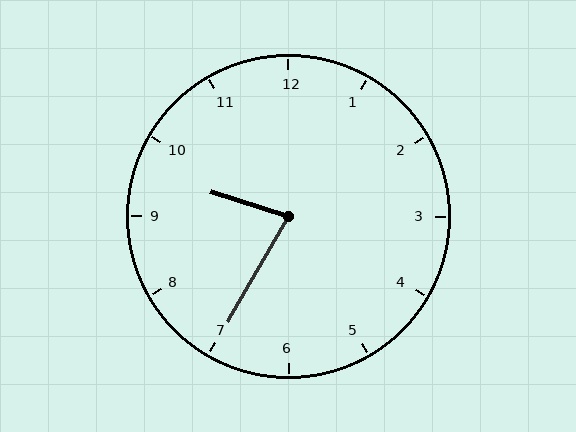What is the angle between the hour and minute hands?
Approximately 78 degrees.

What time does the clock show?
9:35.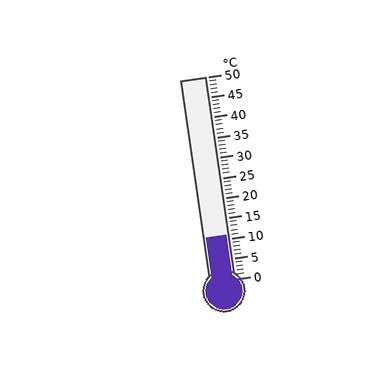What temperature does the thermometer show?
The thermometer shows approximately 11°C.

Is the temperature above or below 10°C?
The temperature is above 10°C.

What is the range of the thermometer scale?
The thermometer scale ranges from 0°C to 50°C.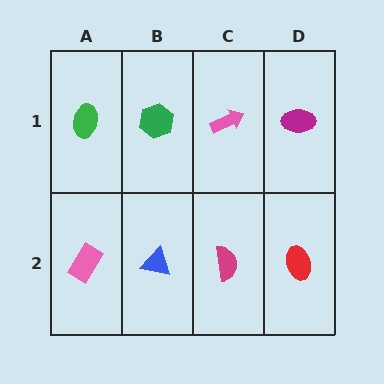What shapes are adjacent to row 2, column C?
A pink arrow (row 1, column C), a blue triangle (row 2, column B), a red ellipse (row 2, column D).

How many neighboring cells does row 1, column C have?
3.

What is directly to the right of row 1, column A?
A green hexagon.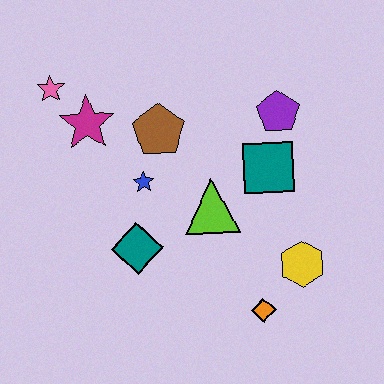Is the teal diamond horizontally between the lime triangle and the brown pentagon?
No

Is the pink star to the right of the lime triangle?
No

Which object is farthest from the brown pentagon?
The orange diamond is farthest from the brown pentagon.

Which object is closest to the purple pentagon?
The teal square is closest to the purple pentagon.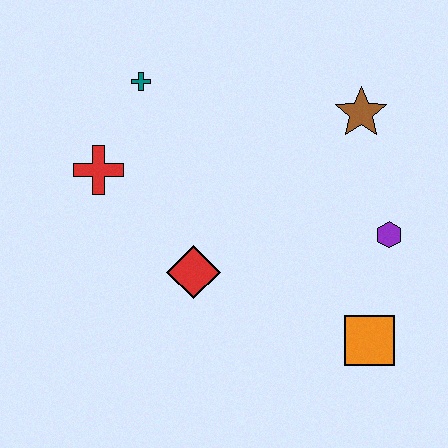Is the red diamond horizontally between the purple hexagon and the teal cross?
Yes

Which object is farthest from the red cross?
The orange square is farthest from the red cross.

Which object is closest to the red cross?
The teal cross is closest to the red cross.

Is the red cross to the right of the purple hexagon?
No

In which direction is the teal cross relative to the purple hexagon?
The teal cross is to the left of the purple hexagon.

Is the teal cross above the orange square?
Yes